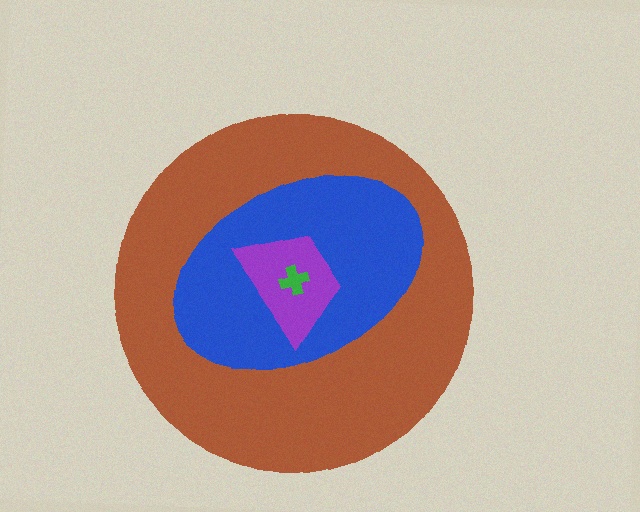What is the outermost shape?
The brown circle.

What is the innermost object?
The green cross.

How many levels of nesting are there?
4.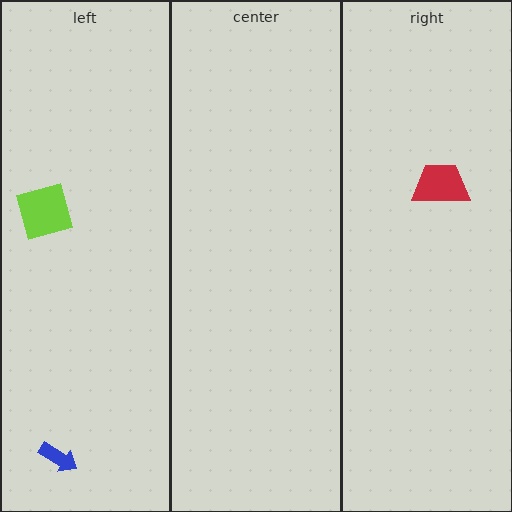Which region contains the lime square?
The left region.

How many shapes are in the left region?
2.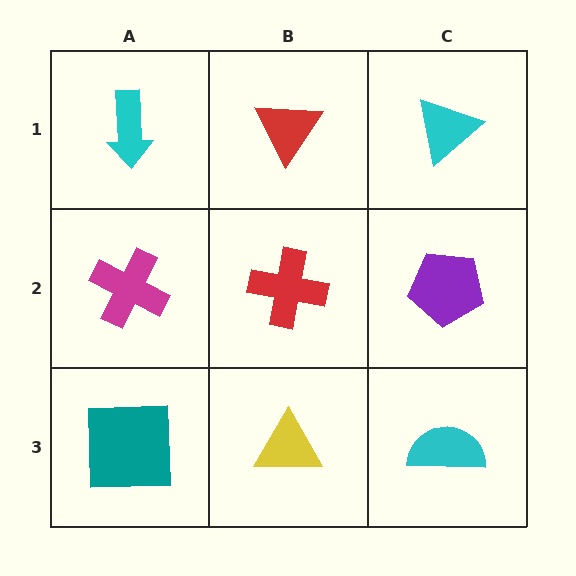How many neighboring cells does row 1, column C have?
2.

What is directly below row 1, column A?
A magenta cross.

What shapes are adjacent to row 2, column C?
A cyan triangle (row 1, column C), a cyan semicircle (row 3, column C), a red cross (row 2, column B).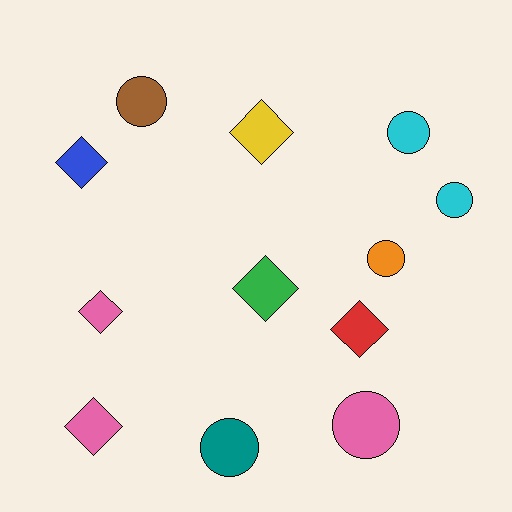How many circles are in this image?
There are 6 circles.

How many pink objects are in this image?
There are 3 pink objects.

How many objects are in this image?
There are 12 objects.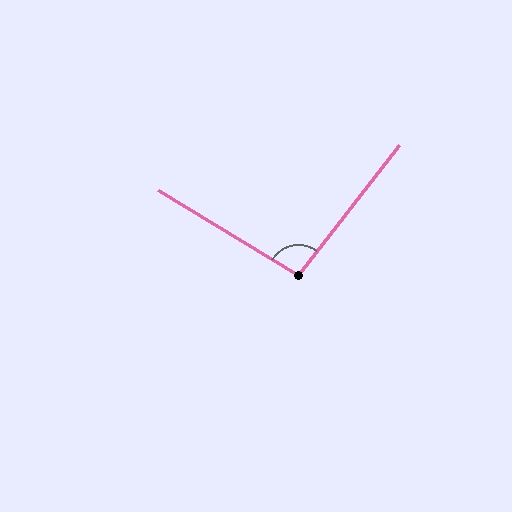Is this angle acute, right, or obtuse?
It is obtuse.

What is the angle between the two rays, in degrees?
Approximately 97 degrees.